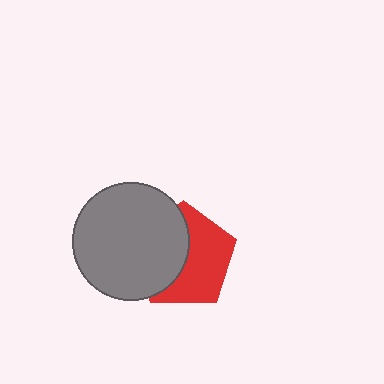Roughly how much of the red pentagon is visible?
About half of it is visible (roughly 55%).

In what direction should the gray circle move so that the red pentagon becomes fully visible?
The gray circle should move left. That is the shortest direction to clear the overlap and leave the red pentagon fully visible.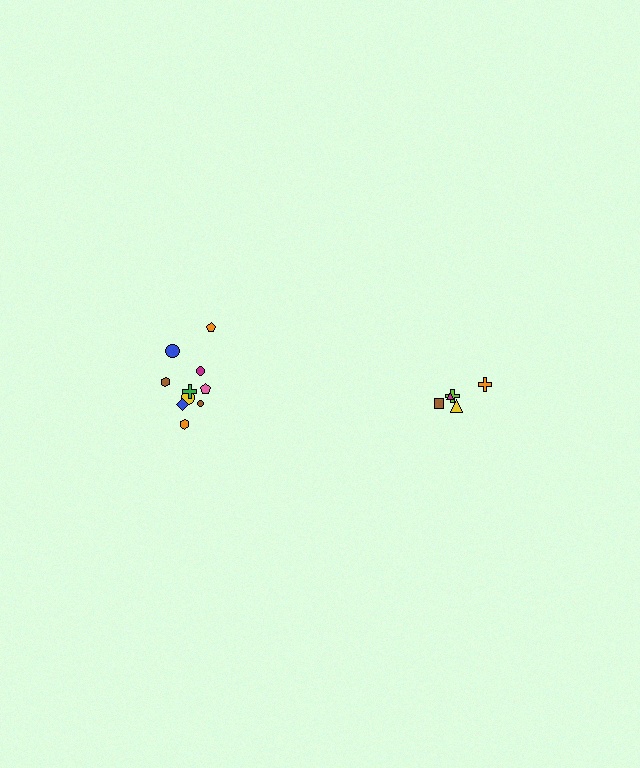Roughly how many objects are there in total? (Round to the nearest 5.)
Roughly 15 objects in total.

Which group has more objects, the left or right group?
The left group.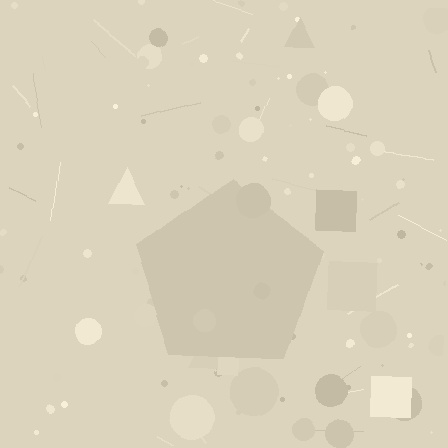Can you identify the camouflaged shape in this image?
The camouflaged shape is a pentagon.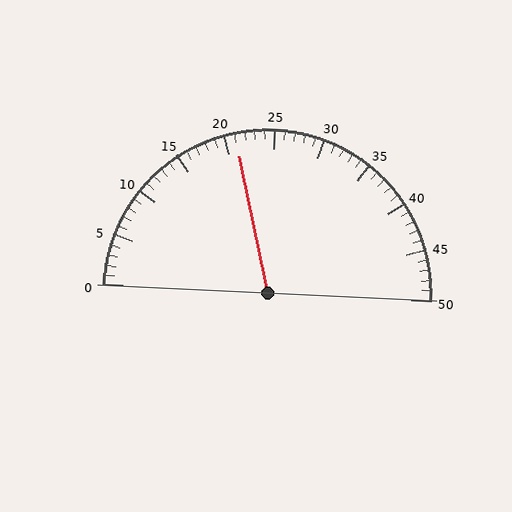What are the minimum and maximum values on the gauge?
The gauge ranges from 0 to 50.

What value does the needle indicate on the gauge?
The needle indicates approximately 21.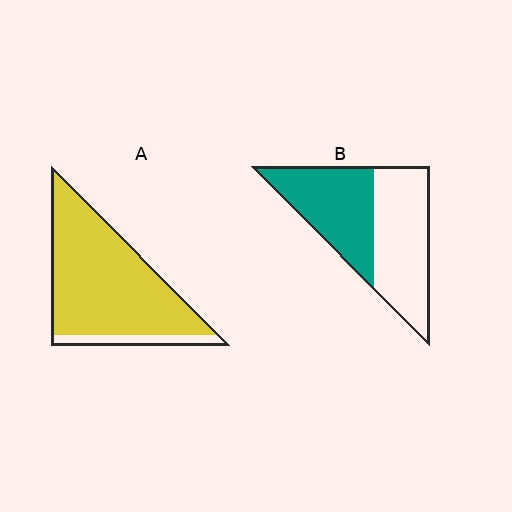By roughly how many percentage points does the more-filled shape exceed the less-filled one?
By roughly 40 percentage points (A over B).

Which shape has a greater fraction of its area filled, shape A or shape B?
Shape A.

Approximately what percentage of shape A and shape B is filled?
A is approximately 90% and B is approximately 45%.